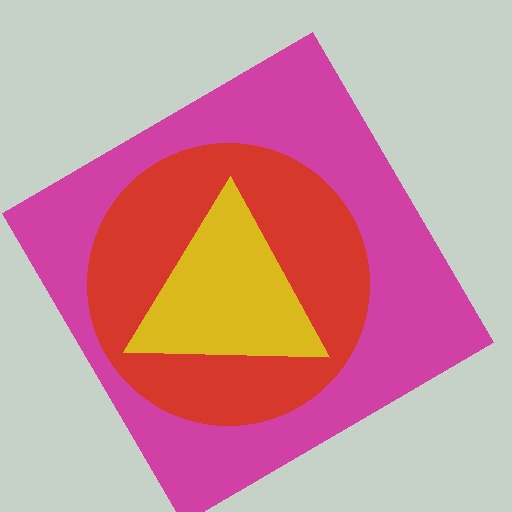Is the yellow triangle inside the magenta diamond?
Yes.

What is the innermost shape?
The yellow triangle.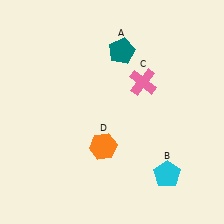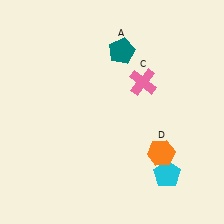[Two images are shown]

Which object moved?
The orange hexagon (D) moved right.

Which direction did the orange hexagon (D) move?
The orange hexagon (D) moved right.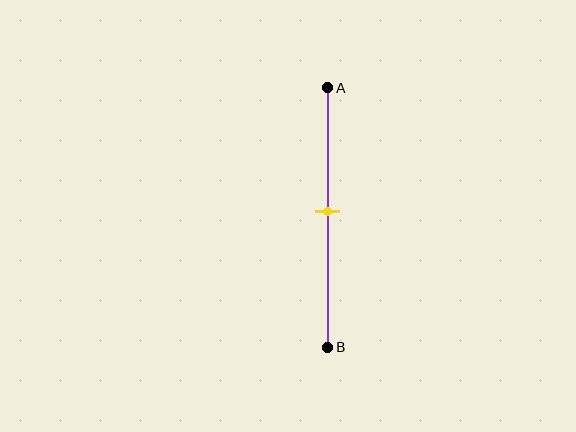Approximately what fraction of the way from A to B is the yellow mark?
The yellow mark is approximately 50% of the way from A to B.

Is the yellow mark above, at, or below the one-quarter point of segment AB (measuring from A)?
The yellow mark is below the one-quarter point of segment AB.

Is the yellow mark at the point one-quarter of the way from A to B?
No, the mark is at about 50% from A, not at the 25% one-quarter point.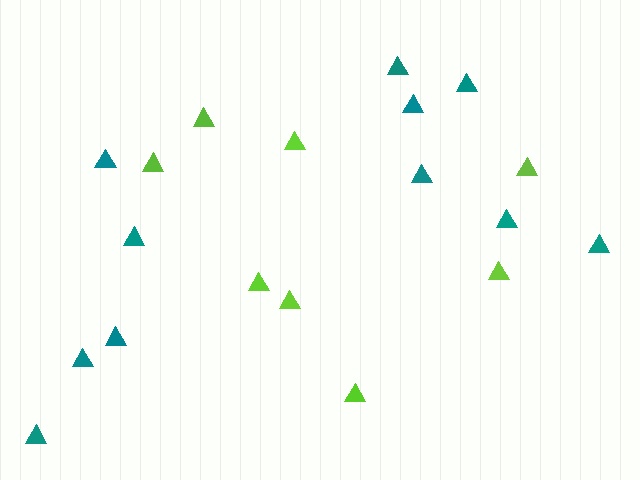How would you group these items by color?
There are 2 groups: one group of lime triangles (8) and one group of teal triangles (11).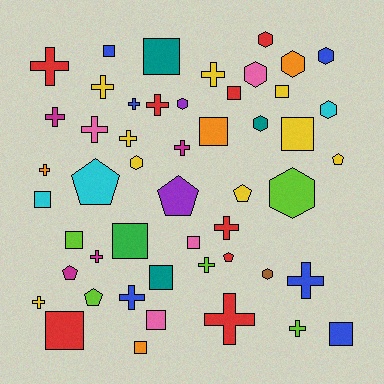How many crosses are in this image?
There are 18 crosses.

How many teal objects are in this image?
There are 3 teal objects.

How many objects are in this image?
There are 50 objects.